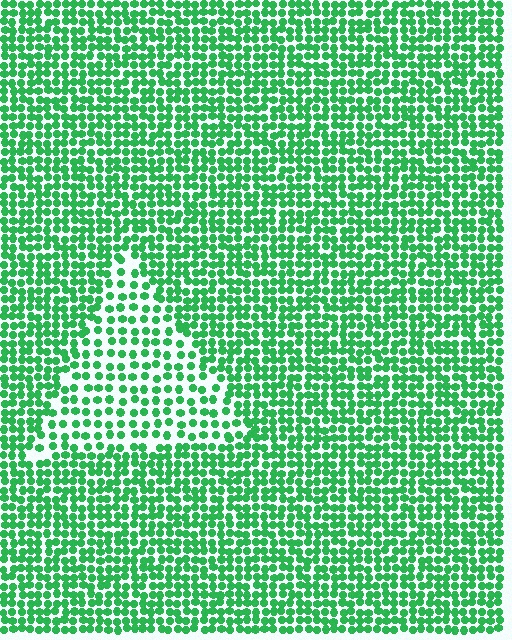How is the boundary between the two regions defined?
The boundary is defined by a change in element density (approximately 1.8x ratio). All elements are the same color, size, and shape.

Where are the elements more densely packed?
The elements are more densely packed outside the triangle boundary.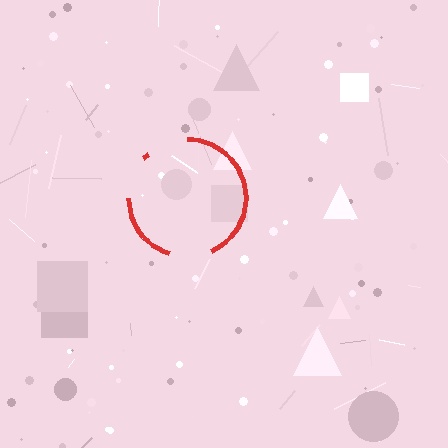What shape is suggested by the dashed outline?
The dashed outline suggests a circle.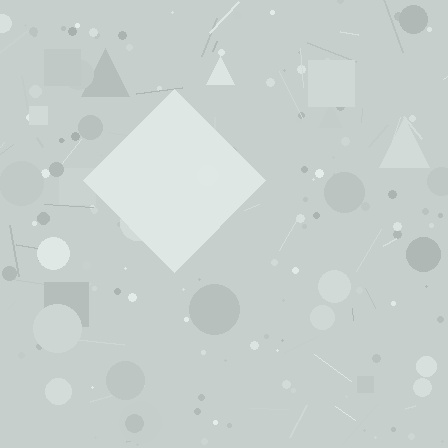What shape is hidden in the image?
A diamond is hidden in the image.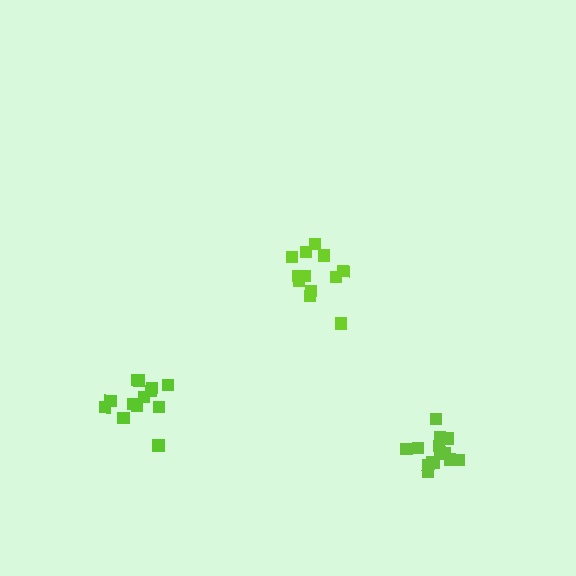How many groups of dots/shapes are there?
There are 3 groups.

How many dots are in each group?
Group 1: 14 dots, Group 2: 16 dots, Group 3: 12 dots (42 total).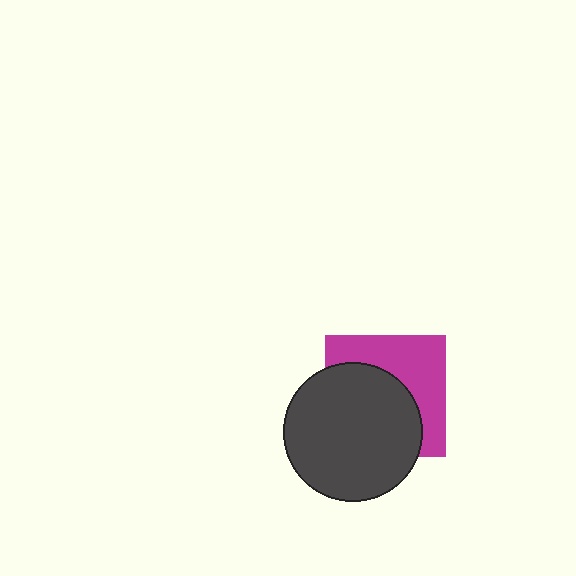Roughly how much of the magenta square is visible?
A small part of it is visible (roughly 44%).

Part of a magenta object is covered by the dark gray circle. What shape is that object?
It is a square.